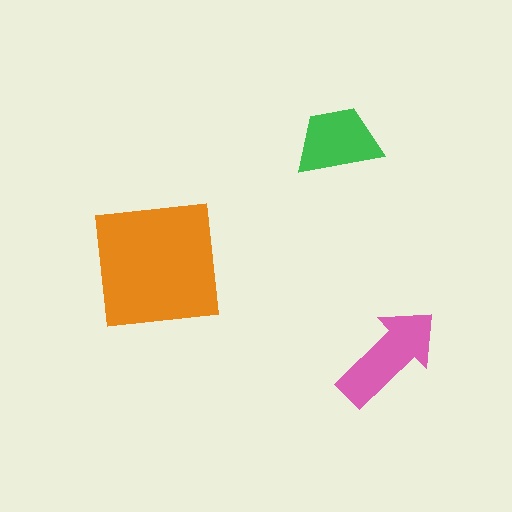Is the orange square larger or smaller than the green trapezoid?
Larger.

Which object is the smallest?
The green trapezoid.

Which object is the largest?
The orange square.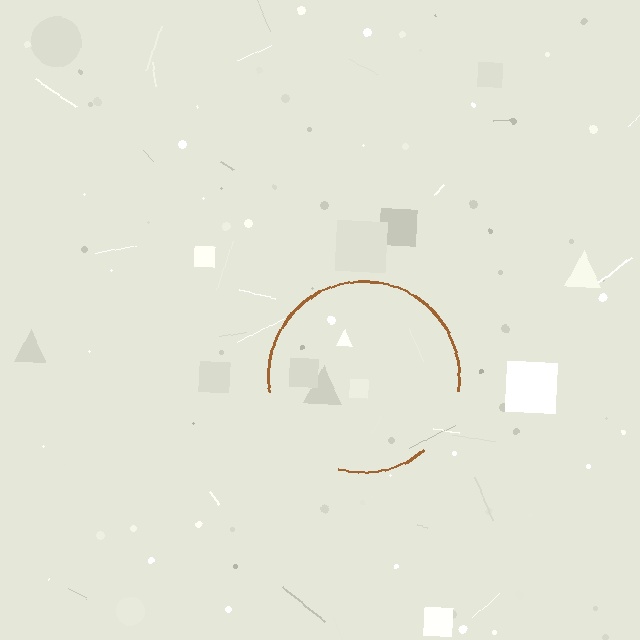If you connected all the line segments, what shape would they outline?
They would outline a circle.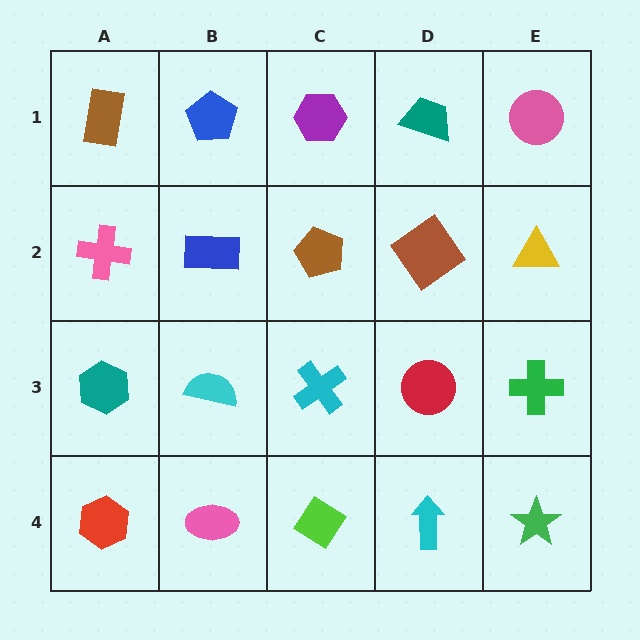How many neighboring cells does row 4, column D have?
3.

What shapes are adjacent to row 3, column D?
A brown diamond (row 2, column D), a cyan arrow (row 4, column D), a cyan cross (row 3, column C), a green cross (row 3, column E).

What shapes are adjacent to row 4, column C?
A cyan cross (row 3, column C), a pink ellipse (row 4, column B), a cyan arrow (row 4, column D).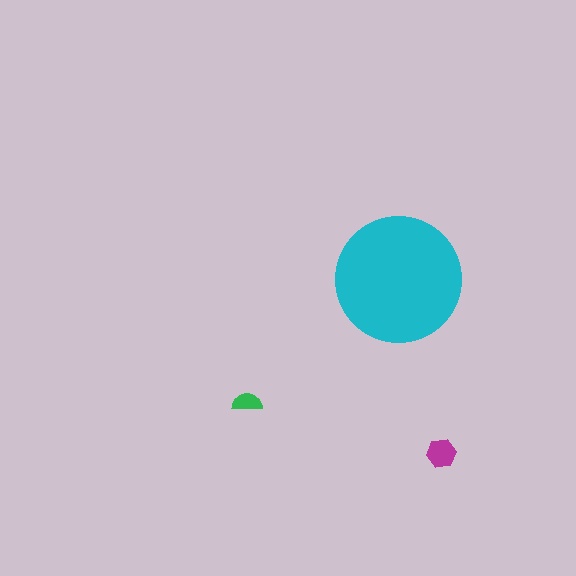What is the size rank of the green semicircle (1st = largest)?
3rd.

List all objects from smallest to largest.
The green semicircle, the magenta hexagon, the cyan circle.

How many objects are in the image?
There are 3 objects in the image.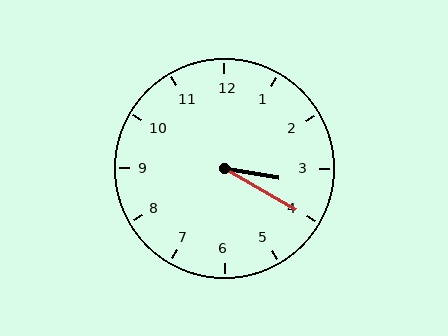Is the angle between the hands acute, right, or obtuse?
It is acute.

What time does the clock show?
3:20.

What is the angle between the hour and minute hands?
Approximately 20 degrees.